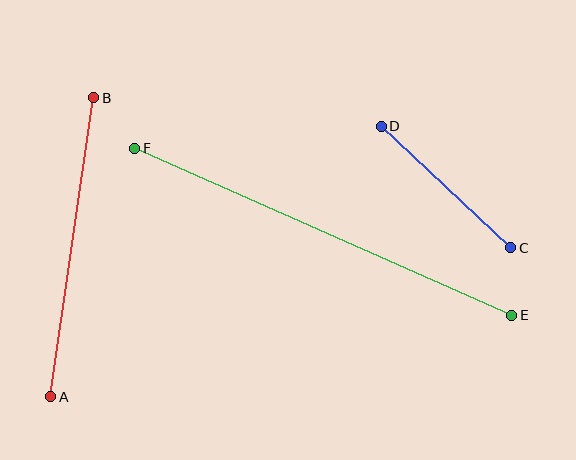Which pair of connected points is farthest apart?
Points E and F are farthest apart.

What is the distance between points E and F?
The distance is approximately 412 pixels.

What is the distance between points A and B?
The distance is approximately 302 pixels.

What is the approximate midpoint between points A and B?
The midpoint is at approximately (72, 247) pixels.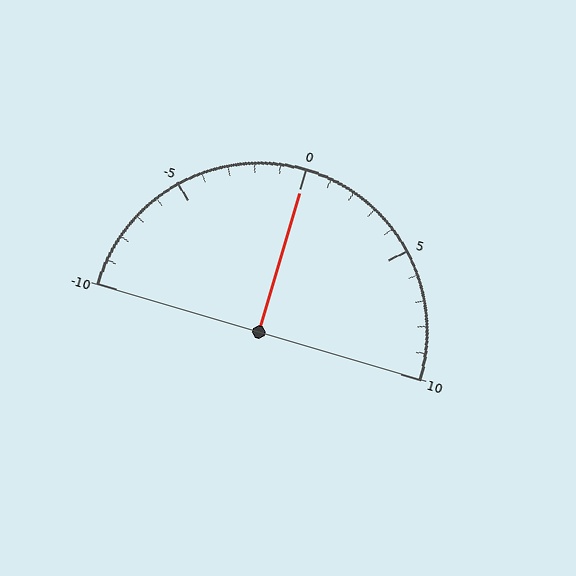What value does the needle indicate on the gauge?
The needle indicates approximately 0.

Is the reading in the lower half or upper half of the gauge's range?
The reading is in the upper half of the range (-10 to 10).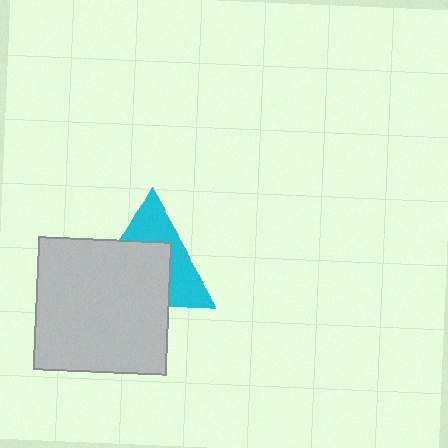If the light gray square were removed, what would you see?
You would see the complete cyan triangle.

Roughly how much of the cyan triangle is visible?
A small part of it is visible (roughly 43%).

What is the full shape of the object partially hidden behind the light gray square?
The partially hidden object is a cyan triangle.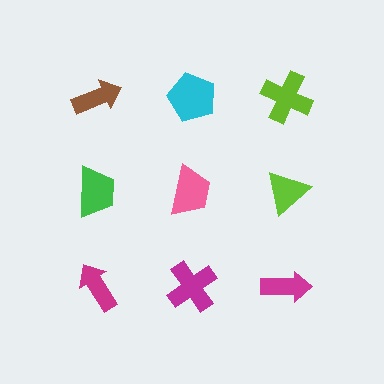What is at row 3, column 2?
A magenta cross.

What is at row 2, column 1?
A green trapezoid.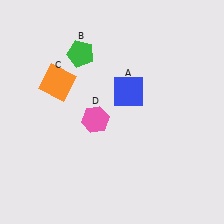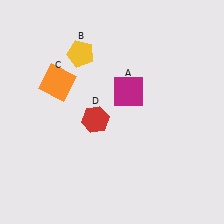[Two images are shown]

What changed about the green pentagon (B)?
In Image 1, B is green. In Image 2, it changed to yellow.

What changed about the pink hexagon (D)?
In Image 1, D is pink. In Image 2, it changed to red.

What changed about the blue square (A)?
In Image 1, A is blue. In Image 2, it changed to magenta.